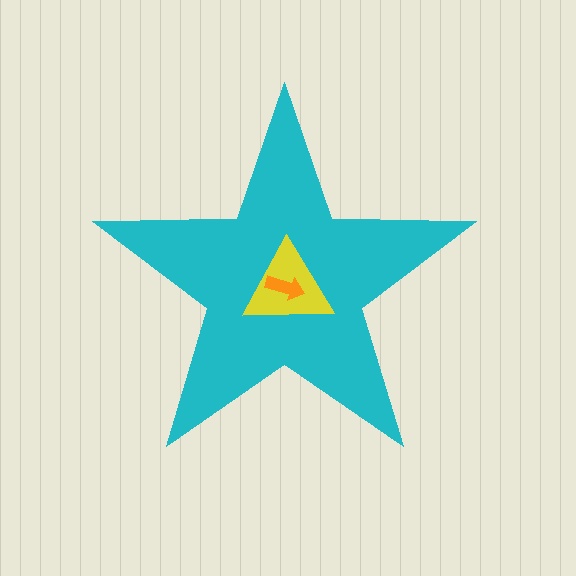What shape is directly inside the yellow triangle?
The orange arrow.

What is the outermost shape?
The cyan star.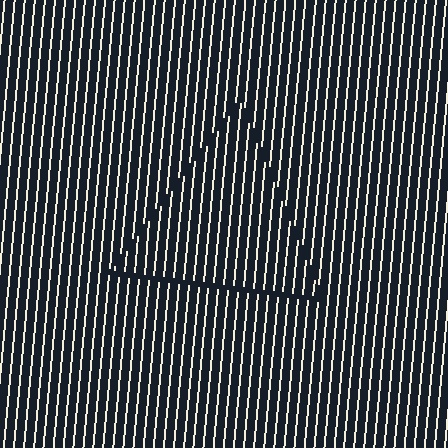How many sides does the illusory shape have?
3 sides — the line-ends trace a triangle.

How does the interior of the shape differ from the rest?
The interior of the shape contains the same grating, shifted by half a period — the contour is defined by the phase discontinuity where line-ends from the inner and outer gratings abut.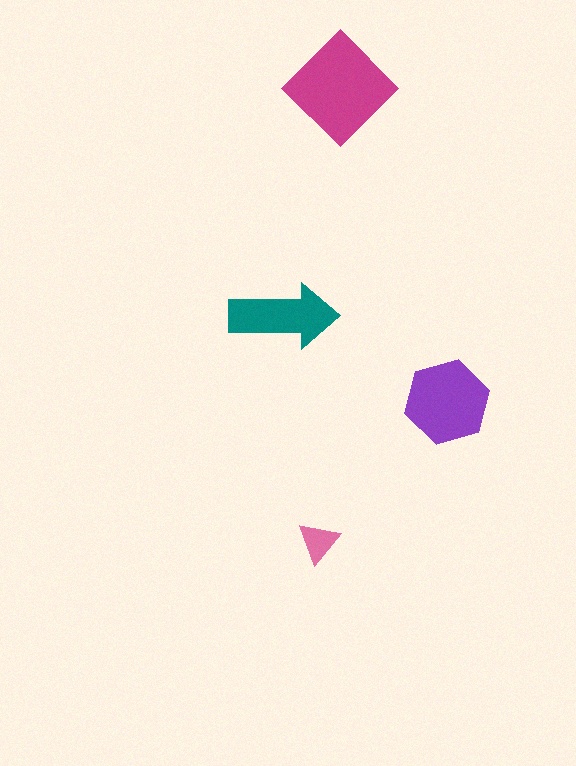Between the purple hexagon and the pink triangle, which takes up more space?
The purple hexagon.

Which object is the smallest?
The pink triangle.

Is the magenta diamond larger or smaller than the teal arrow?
Larger.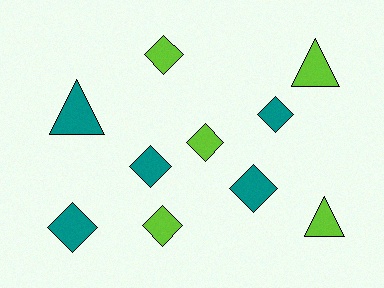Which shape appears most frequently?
Diamond, with 7 objects.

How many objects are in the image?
There are 10 objects.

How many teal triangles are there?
There is 1 teal triangle.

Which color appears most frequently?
Teal, with 5 objects.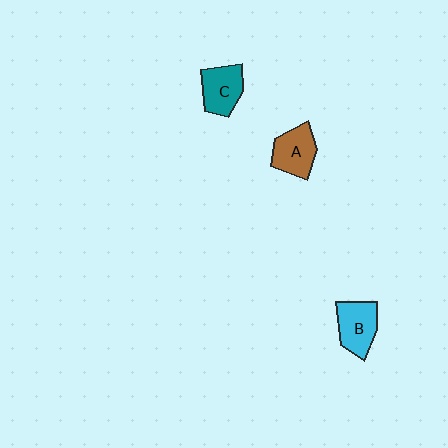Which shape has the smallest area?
Shape C (teal).